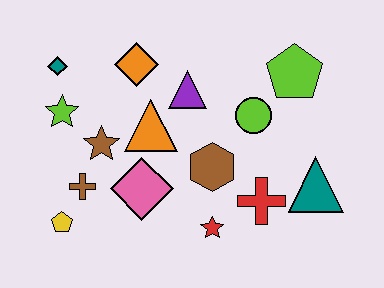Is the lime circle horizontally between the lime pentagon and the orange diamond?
Yes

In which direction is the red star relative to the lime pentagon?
The red star is below the lime pentagon.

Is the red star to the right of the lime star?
Yes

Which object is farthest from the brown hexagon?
The teal diamond is farthest from the brown hexagon.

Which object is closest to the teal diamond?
The lime star is closest to the teal diamond.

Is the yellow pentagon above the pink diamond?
No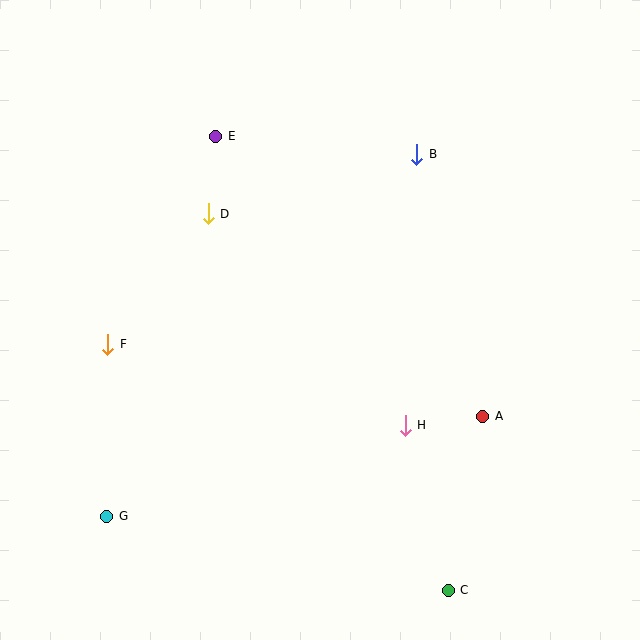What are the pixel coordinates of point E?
Point E is at (216, 136).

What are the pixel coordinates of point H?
Point H is at (405, 425).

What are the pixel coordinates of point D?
Point D is at (208, 214).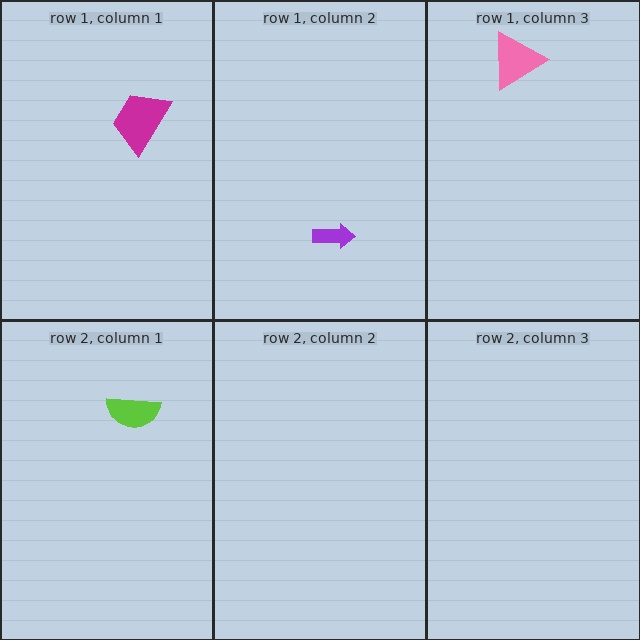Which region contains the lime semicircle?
The row 2, column 1 region.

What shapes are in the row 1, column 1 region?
The magenta trapezoid.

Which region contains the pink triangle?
The row 1, column 3 region.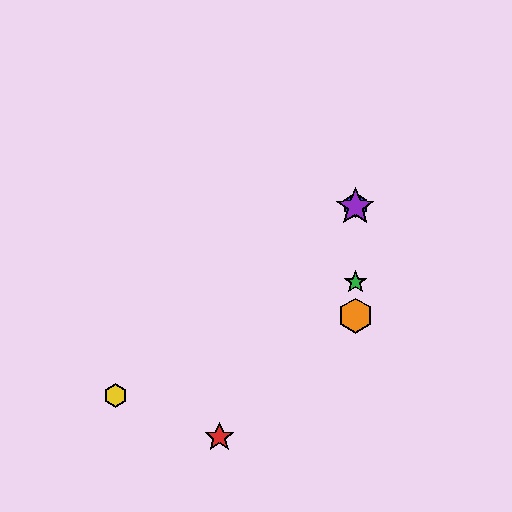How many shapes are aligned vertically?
4 shapes (the blue hexagon, the green star, the purple star, the orange hexagon) are aligned vertically.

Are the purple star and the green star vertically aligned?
Yes, both are at x≈355.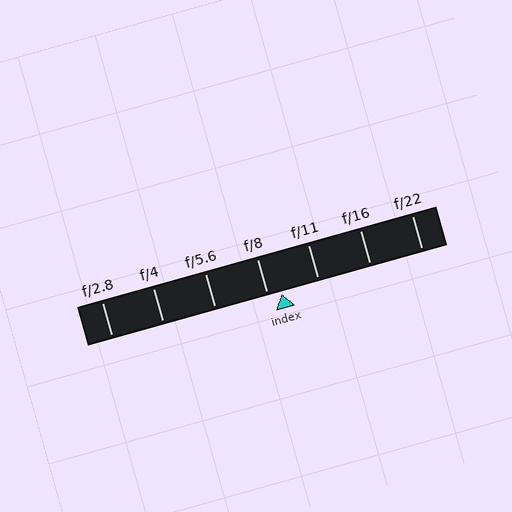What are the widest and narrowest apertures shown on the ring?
The widest aperture shown is f/2.8 and the narrowest is f/22.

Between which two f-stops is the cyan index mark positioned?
The index mark is between f/8 and f/11.